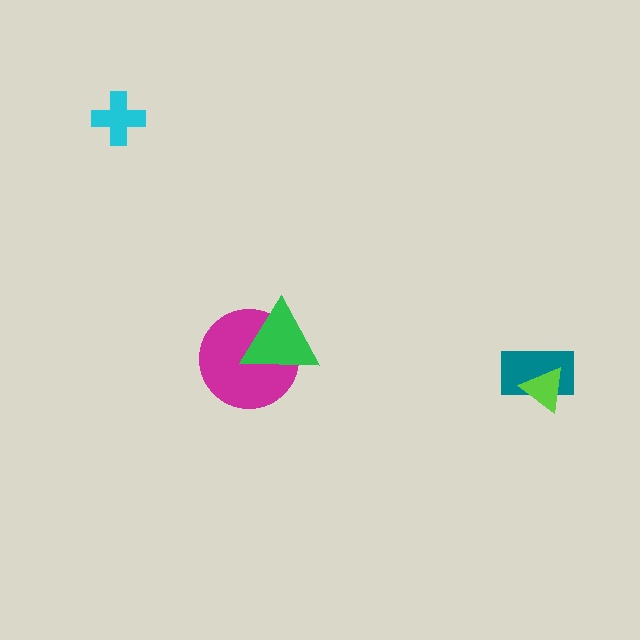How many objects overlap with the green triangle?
1 object overlaps with the green triangle.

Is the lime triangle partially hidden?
No, no other shape covers it.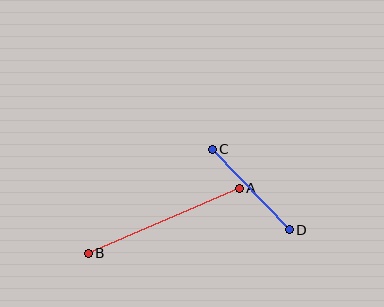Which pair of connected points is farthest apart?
Points A and B are farthest apart.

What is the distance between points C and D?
The distance is approximately 111 pixels.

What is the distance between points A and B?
The distance is approximately 164 pixels.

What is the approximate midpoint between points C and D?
The midpoint is at approximately (251, 190) pixels.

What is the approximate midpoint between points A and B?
The midpoint is at approximately (164, 221) pixels.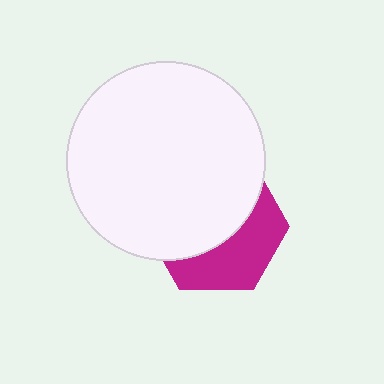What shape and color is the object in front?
The object in front is a white circle.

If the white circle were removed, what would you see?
You would see the complete magenta hexagon.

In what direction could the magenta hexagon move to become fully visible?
The magenta hexagon could move down. That would shift it out from behind the white circle entirely.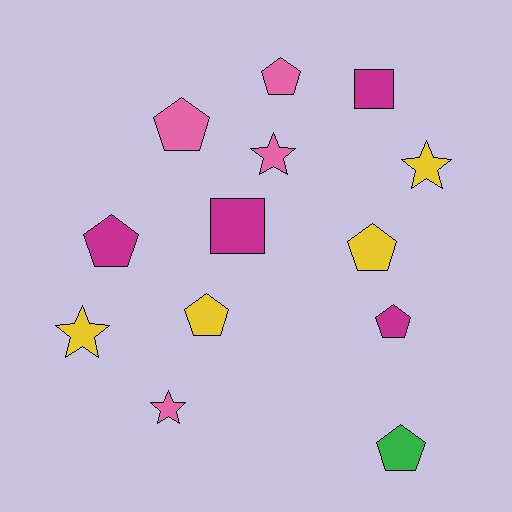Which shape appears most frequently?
Pentagon, with 7 objects.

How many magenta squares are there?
There are 2 magenta squares.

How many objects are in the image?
There are 13 objects.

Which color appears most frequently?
Pink, with 4 objects.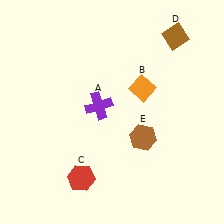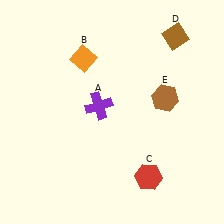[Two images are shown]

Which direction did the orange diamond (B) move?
The orange diamond (B) moved left.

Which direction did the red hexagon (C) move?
The red hexagon (C) moved right.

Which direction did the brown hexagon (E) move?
The brown hexagon (E) moved up.